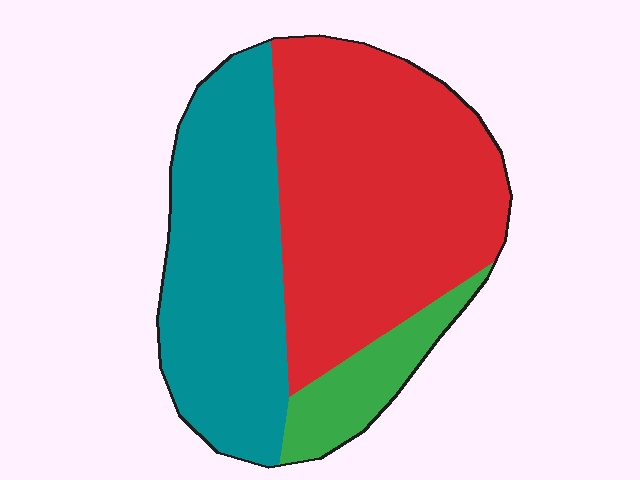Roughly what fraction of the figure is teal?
Teal takes up about three eighths (3/8) of the figure.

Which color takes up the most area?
Red, at roughly 50%.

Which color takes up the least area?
Green, at roughly 10%.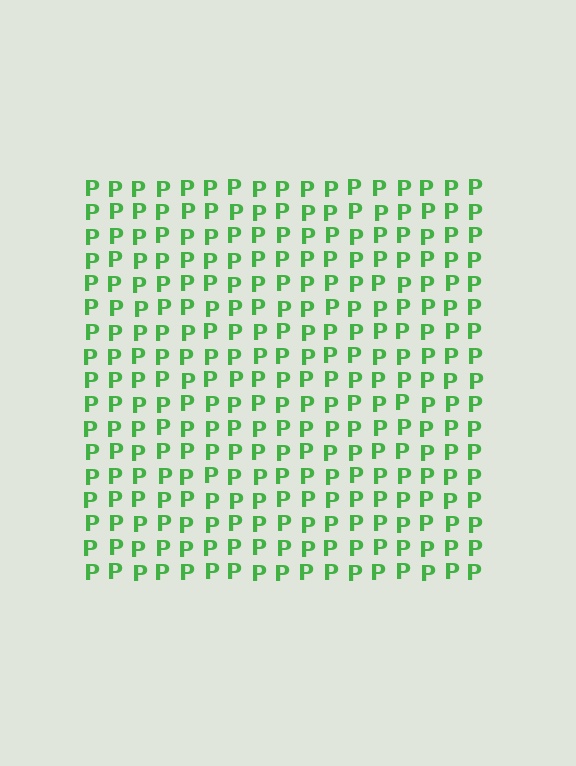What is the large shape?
The large shape is a square.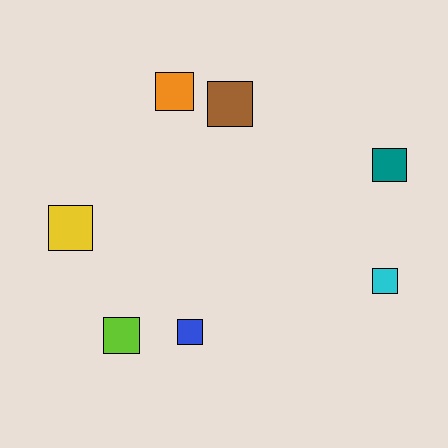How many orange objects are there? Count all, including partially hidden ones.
There is 1 orange object.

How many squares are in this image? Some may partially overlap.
There are 7 squares.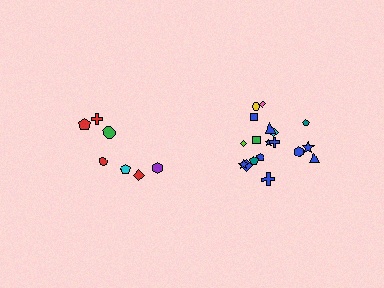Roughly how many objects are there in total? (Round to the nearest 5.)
Roughly 25 objects in total.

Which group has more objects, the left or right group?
The right group.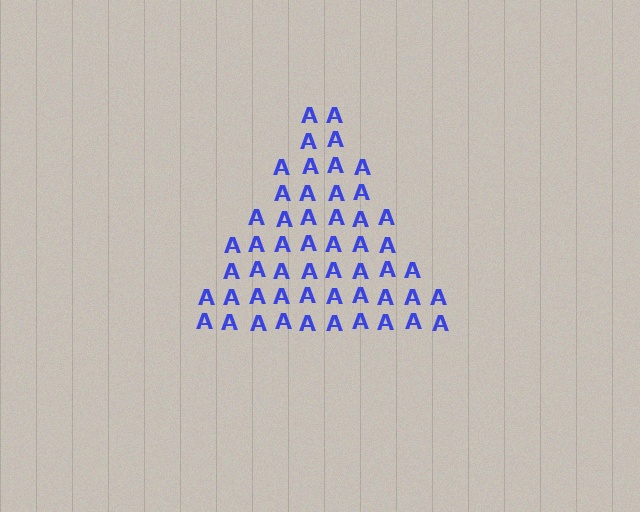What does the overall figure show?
The overall figure shows a triangle.